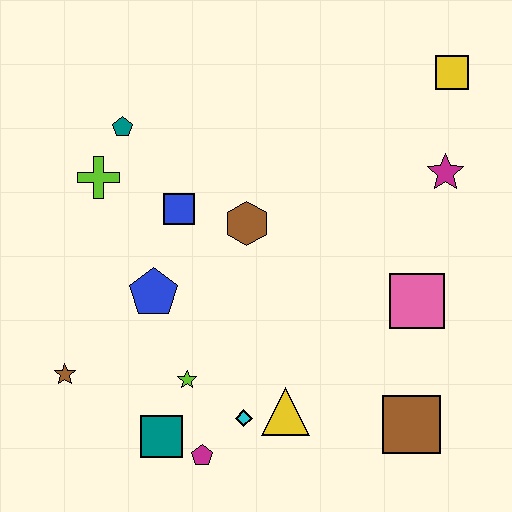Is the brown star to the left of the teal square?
Yes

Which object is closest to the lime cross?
The teal pentagon is closest to the lime cross.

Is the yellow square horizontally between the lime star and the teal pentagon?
No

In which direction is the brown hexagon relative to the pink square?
The brown hexagon is to the left of the pink square.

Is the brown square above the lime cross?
No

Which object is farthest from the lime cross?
The brown square is farthest from the lime cross.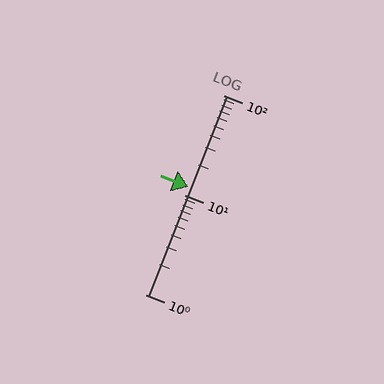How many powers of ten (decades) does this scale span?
The scale spans 2 decades, from 1 to 100.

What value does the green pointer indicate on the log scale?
The pointer indicates approximately 12.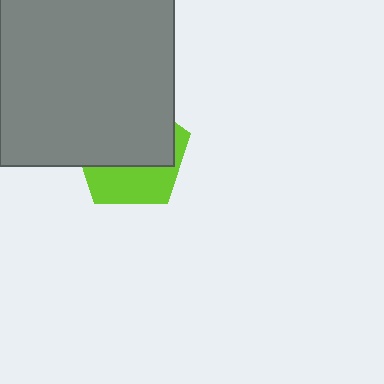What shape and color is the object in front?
The object in front is a gray square.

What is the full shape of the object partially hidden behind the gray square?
The partially hidden object is a lime pentagon.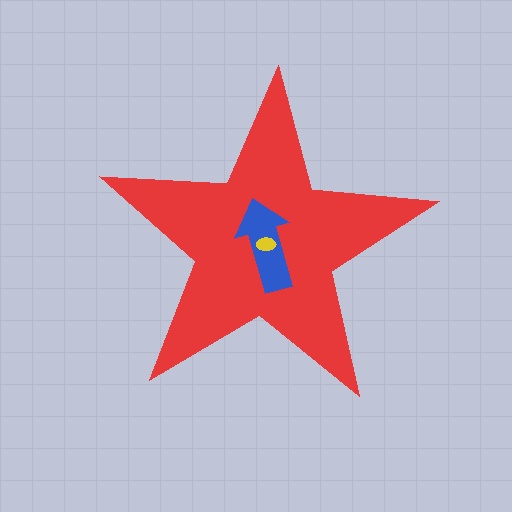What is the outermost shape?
The red star.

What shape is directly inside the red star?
The blue arrow.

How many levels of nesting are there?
3.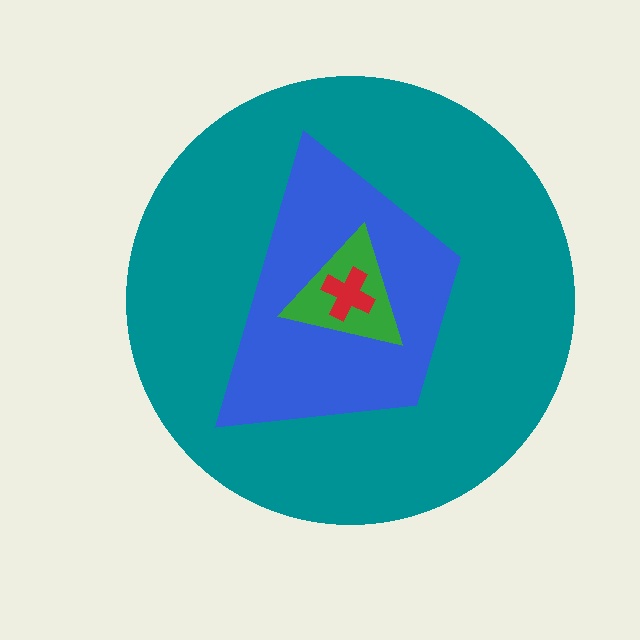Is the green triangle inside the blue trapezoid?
Yes.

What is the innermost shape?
The red cross.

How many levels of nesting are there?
4.